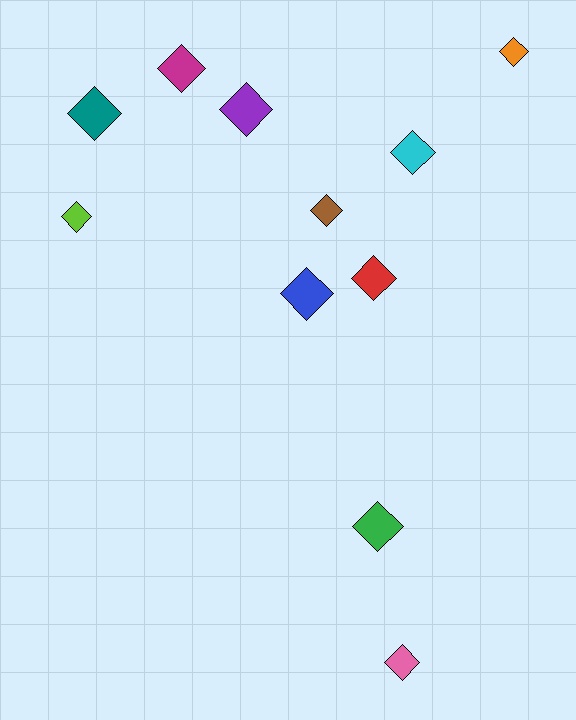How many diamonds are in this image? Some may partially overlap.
There are 11 diamonds.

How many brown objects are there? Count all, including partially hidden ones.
There is 1 brown object.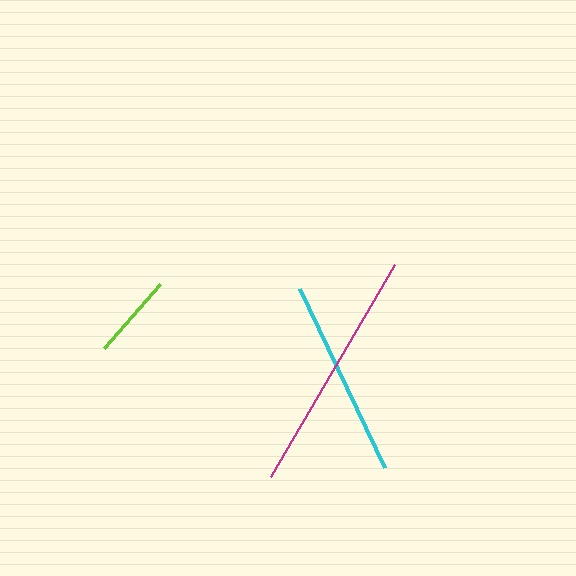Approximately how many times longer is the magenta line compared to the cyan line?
The magenta line is approximately 1.2 times the length of the cyan line.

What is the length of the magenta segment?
The magenta segment is approximately 246 pixels long.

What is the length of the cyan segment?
The cyan segment is approximately 198 pixels long.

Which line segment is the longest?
The magenta line is the longest at approximately 246 pixels.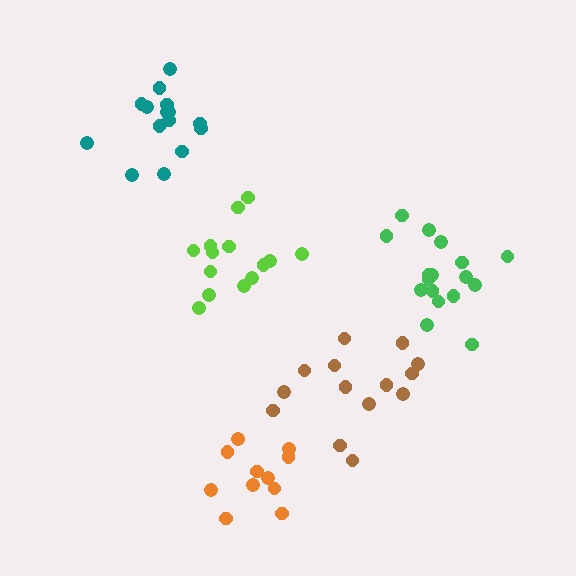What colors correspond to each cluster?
The clusters are colored: brown, lime, orange, teal, green.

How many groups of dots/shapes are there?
There are 5 groups.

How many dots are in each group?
Group 1: 14 dots, Group 2: 14 dots, Group 3: 11 dots, Group 4: 15 dots, Group 5: 17 dots (71 total).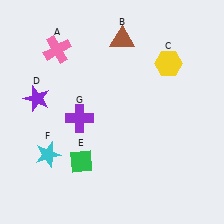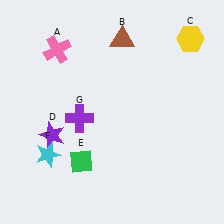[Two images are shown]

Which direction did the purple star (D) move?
The purple star (D) moved down.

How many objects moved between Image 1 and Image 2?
2 objects moved between the two images.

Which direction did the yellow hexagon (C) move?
The yellow hexagon (C) moved up.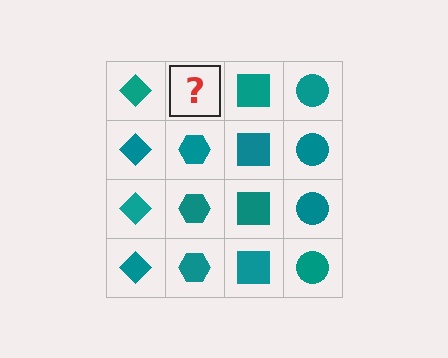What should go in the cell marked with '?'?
The missing cell should contain a teal hexagon.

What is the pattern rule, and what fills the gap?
The rule is that each column has a consistent shape. The gap should be filled with a teal hexagon.